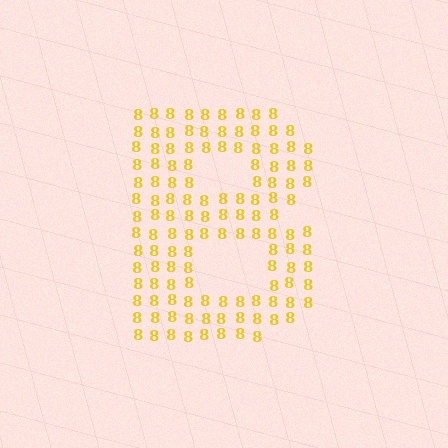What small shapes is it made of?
It is made of small digit 8's.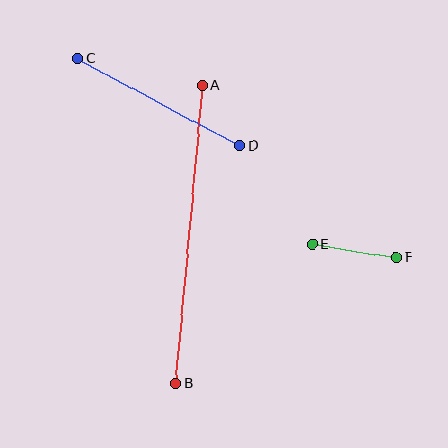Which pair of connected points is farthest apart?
Points A and B are farthest apart.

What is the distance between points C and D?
The distance is approximately 183 pixels.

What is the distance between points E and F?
The distance is approximately 85 pixels.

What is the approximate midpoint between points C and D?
The midpoint is at approximately (159, 102) pixels.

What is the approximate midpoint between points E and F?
The midpoint is at approximately (354, 251) pixels.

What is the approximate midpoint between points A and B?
The midpoint is at approximately (189, 234) pixels.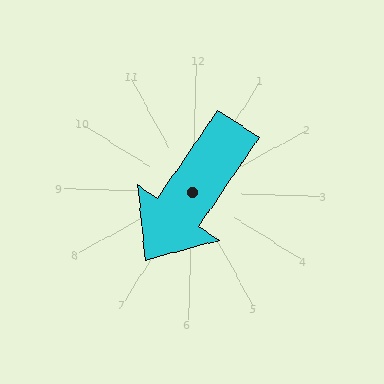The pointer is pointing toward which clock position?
Roughly 7 o'clock.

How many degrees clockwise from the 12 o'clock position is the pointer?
Approximately 213 degrees.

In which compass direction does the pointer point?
Southwest.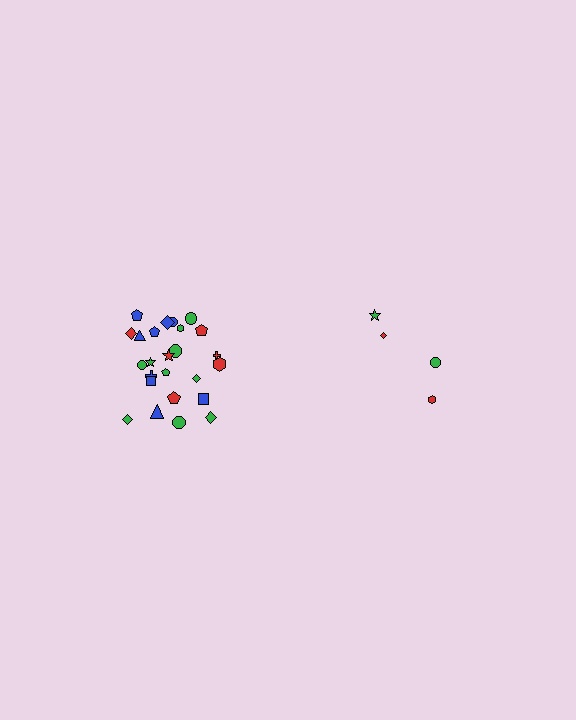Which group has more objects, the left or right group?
The left group.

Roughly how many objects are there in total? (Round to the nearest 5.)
Roughly 30 objects in total.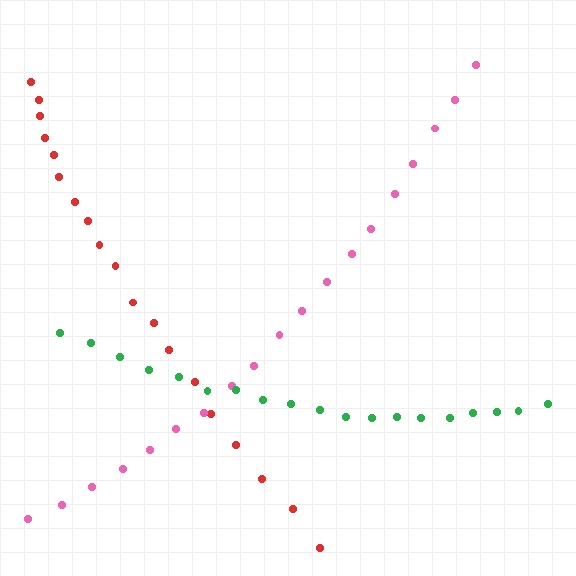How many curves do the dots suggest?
There are 3 distinct paths.